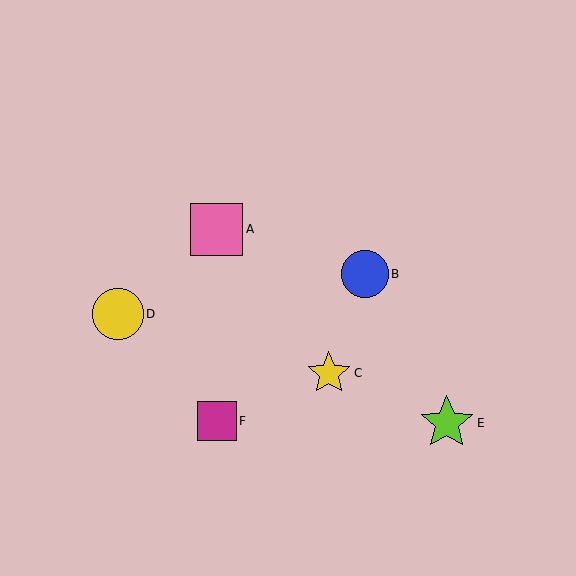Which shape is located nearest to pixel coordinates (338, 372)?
The yellow star (labeled C) at (329, 373) is nearest to that location.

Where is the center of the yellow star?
The center of the yellow star is at (329, 373).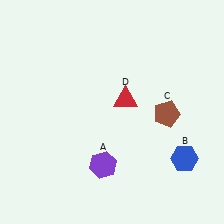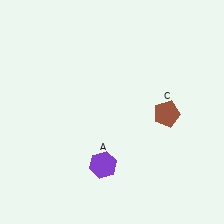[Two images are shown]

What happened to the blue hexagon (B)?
The blue hexagon (B) was removed in Image 2. It was in the bottom-right area of Image 1.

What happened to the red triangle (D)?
The red triangle (D) was removed in Image 2. It was in the top-right area of Image 1.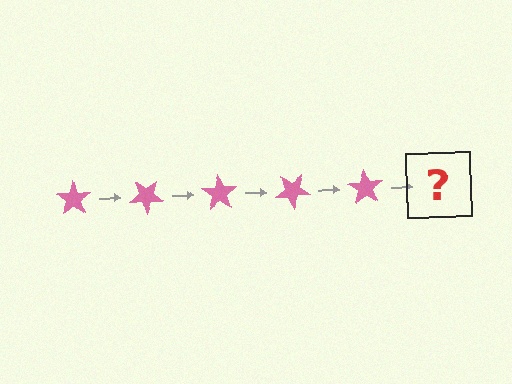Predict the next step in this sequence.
The next step is a pink star rotated 175 degrees.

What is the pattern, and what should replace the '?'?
The pattern is that the star rotates 35 degrees each step. The '?' should be a pink star rotated 175 degrees.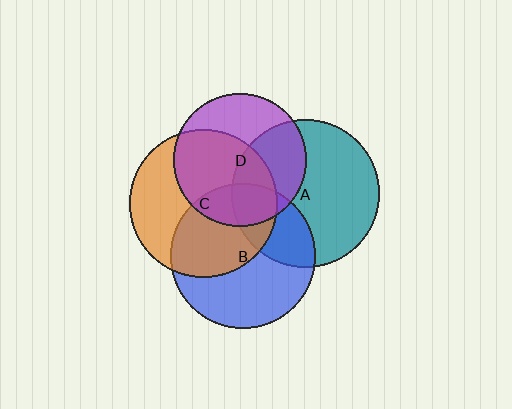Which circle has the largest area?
Circle A (teal).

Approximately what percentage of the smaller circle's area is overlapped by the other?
Approximately 20%.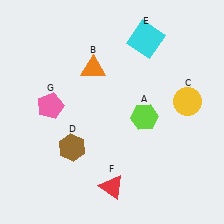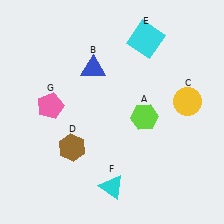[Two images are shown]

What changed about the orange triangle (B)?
In Image 1, B is orange. In Image 2, it changed to blue.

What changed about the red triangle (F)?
In Image 1, F is red. In Image 2, it changed to cyan.